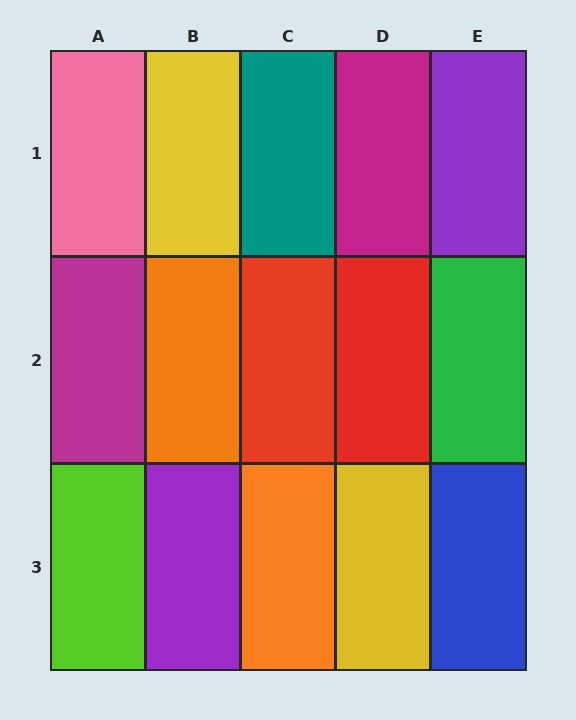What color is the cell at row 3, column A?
Lime.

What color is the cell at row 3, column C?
Orange.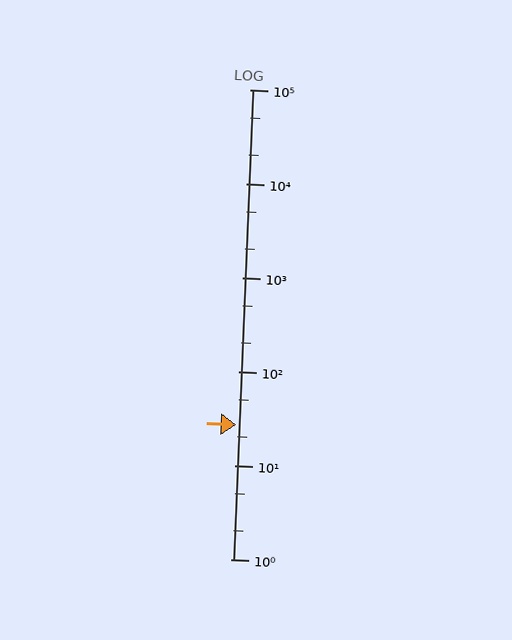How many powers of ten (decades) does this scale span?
The scale spans 5 decades, from 1 to 100000.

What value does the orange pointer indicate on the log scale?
The pointer indicates approximately 27.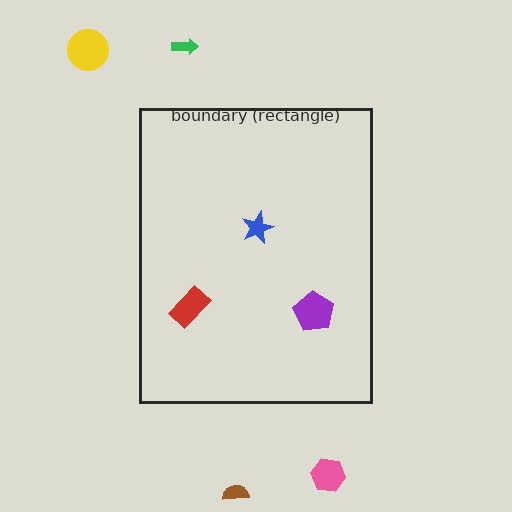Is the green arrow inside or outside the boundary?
Outside.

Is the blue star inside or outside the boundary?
Inside.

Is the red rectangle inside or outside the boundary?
Inside.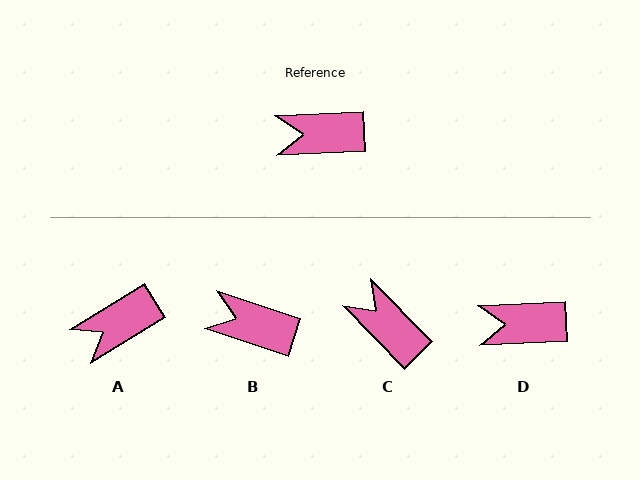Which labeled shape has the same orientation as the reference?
D.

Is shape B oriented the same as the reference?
No, it is off by about 21 degrees.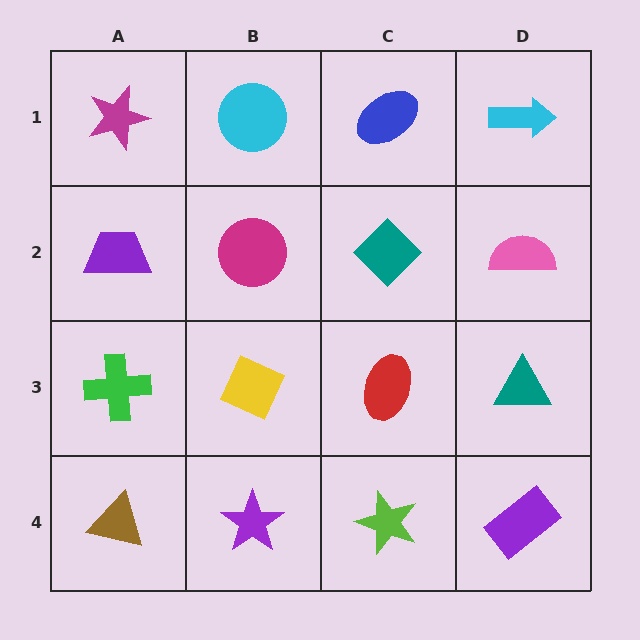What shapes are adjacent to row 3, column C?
A teal diamond (row 2, column C), a lime star (row 4, column C), a yellow diamond (row 3, column B), a teal triangle (row 3, column D).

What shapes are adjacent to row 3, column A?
A purple trapezoid (row 2, column A), a brown triangle (row 4, column A), a yellow diamond (row 3, column B).